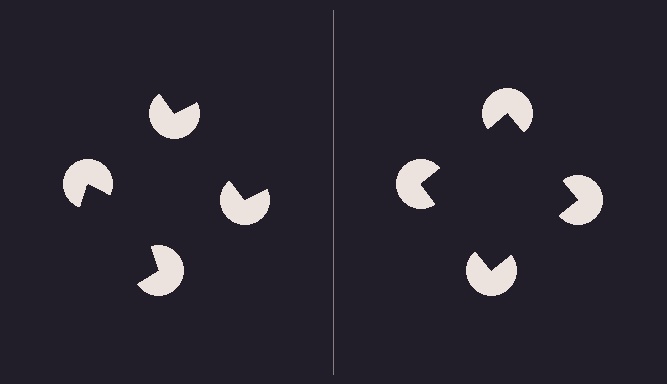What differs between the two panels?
The pac-man discs are positioned identically on both sides; only the wedge orientations differ. On the right they align to a square; on the left they are misaligned.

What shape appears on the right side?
An illusory square.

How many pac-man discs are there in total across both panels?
8 — 4 on each side.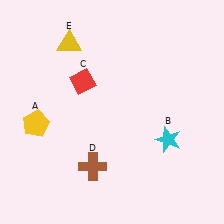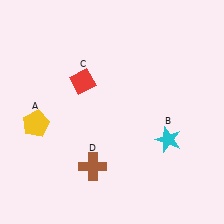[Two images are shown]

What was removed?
The yellow triangle (E) was removed in Image 2.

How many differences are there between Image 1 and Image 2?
There is 1 difference between the two images.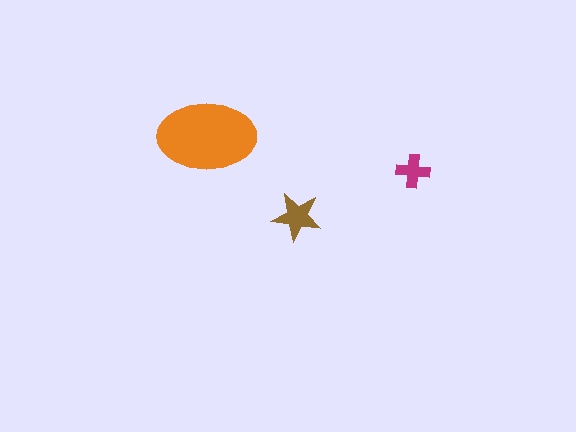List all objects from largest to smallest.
The orange ellipse, the brown star, the magenta cross.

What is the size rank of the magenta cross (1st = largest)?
3rd.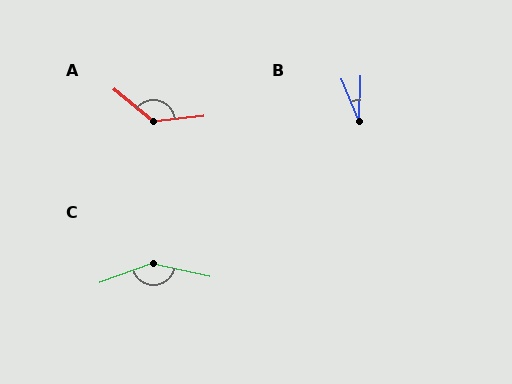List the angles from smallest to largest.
B (24°), A (135°), C (148°).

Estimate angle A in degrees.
Approximately 135 degrees.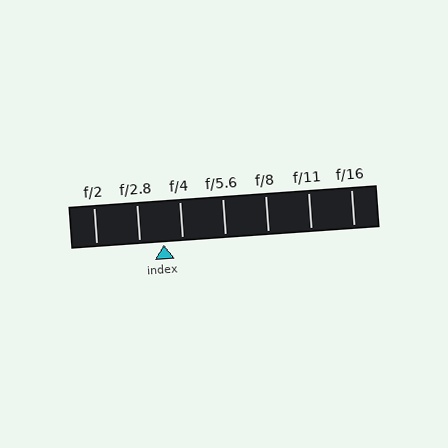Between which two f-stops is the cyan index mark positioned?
The index mark is between f/2.8 and f/4.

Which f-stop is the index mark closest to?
The index mark is closest to f/4.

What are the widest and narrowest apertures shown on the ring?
The widest aperture shown is f/2 and the narrowest is f/16.